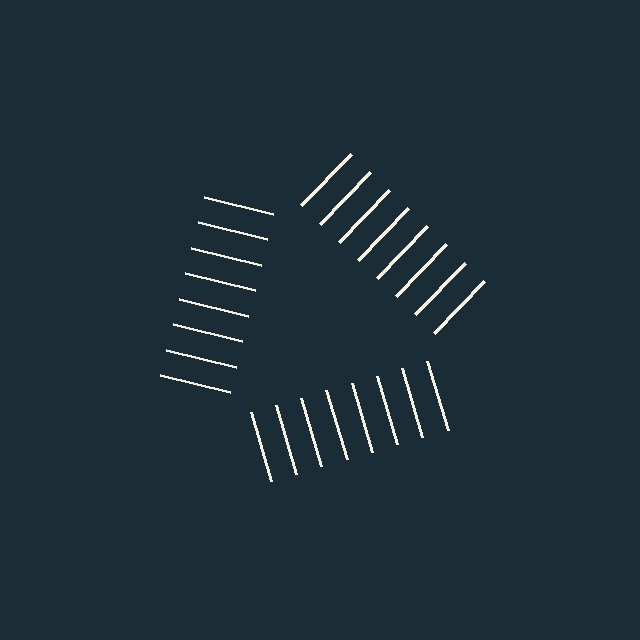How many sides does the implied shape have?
3 sides — the line-ends trace a triangle.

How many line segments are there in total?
24 — 8 along each of the 3 edges.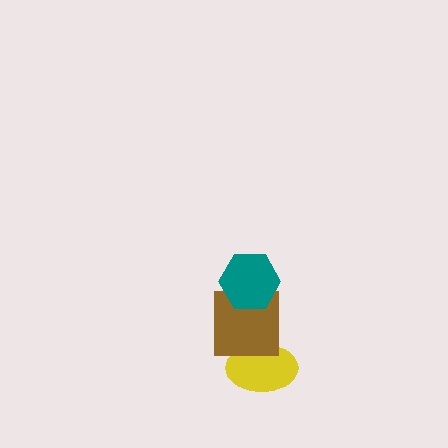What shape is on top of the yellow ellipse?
The brown square is on top of the yellow ellipse.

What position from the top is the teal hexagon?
The teal hexagon is 1st from the top.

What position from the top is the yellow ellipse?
The yellow ellipse is 3rd from the top.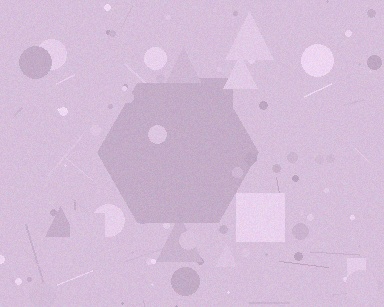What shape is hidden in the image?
A hexagon is hidden in the image.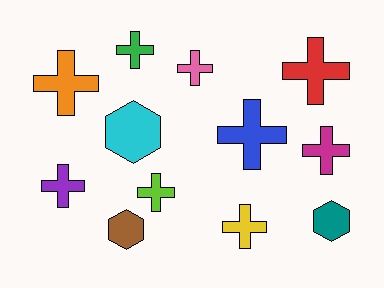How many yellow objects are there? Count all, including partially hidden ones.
There is 1 yellow object.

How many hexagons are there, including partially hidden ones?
There are 3 hexagons.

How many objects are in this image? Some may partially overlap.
There are 12 objects.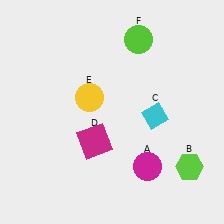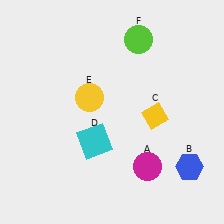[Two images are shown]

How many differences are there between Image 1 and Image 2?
There are 3 differences between the two images.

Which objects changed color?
B changed from lime to blue. C changed from cyan to yellow. D changed from magenta to cyan.